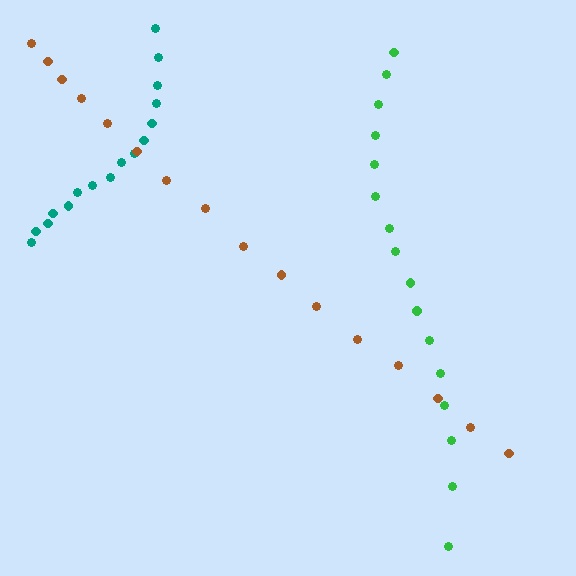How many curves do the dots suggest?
There are 3 distinct paths.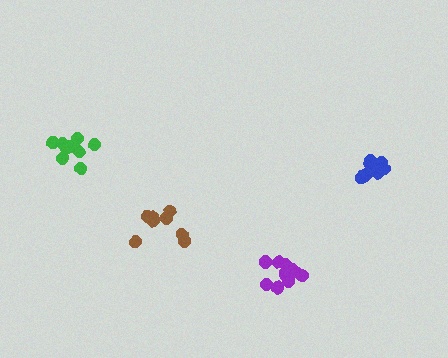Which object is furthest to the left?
The green cluster is leftmost.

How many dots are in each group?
Group 1: 11 dots, Group 2: 10 dots, Group 3: 9 dots, Group 4: 8 dots (38 total).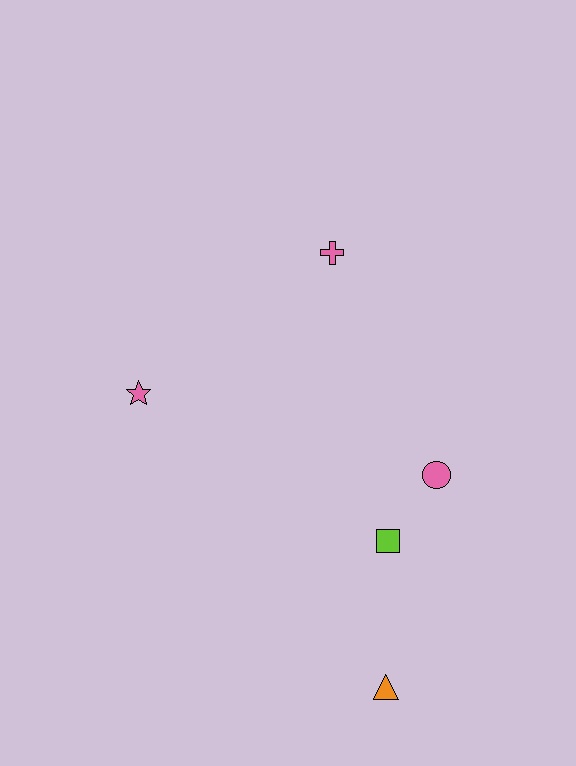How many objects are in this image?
There are 5 objects.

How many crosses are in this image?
There is 1 cross.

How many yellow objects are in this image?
There are no yellow objects.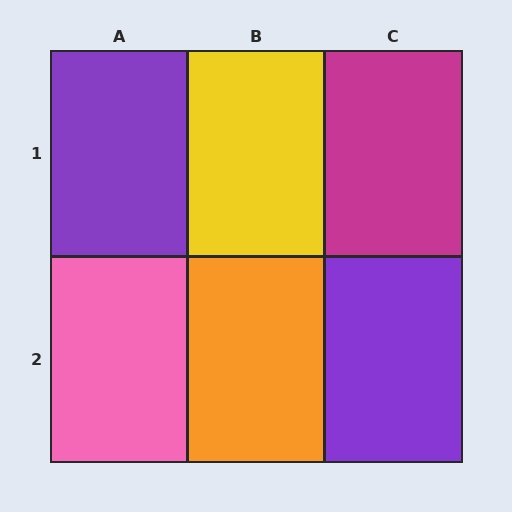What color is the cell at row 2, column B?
Orange.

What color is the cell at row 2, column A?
Pink.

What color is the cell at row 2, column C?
Purple.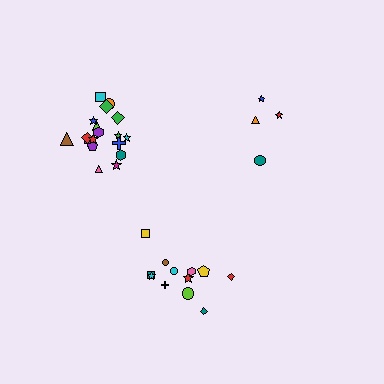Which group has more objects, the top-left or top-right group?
The top-left group.